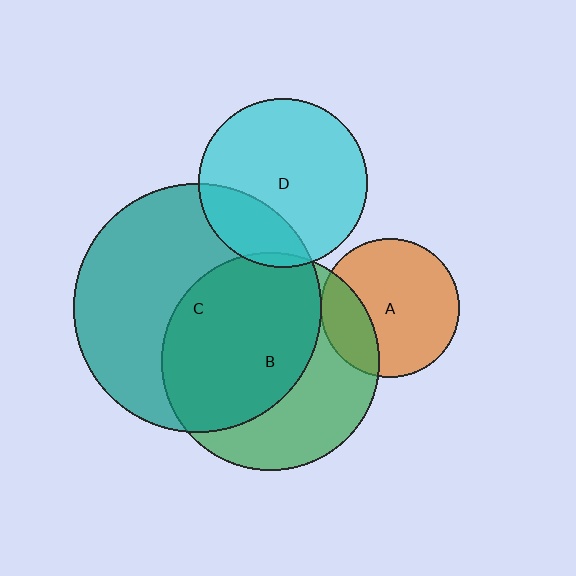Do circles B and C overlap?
Yes.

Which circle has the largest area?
Circle C (teal).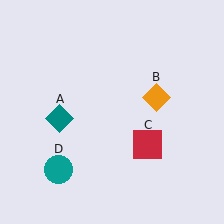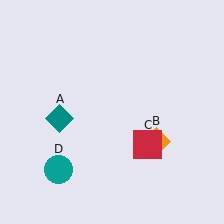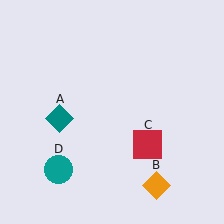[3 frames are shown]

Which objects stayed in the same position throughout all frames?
Teal diamond (object A) and red square (object C) and teal circle (object D) remained stationary.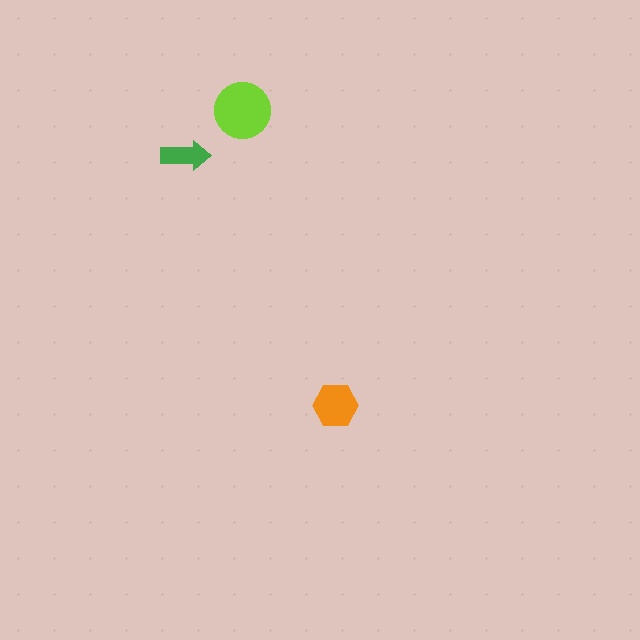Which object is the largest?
The lime circle.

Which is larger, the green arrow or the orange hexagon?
The orange hexagon.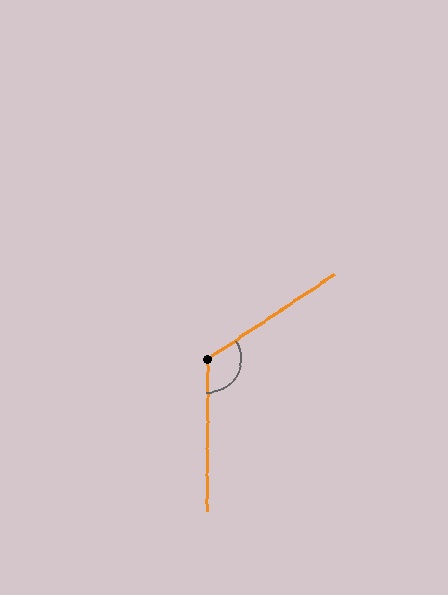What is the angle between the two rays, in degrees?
Approximately 124 degrees.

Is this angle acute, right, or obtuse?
It is obtuse.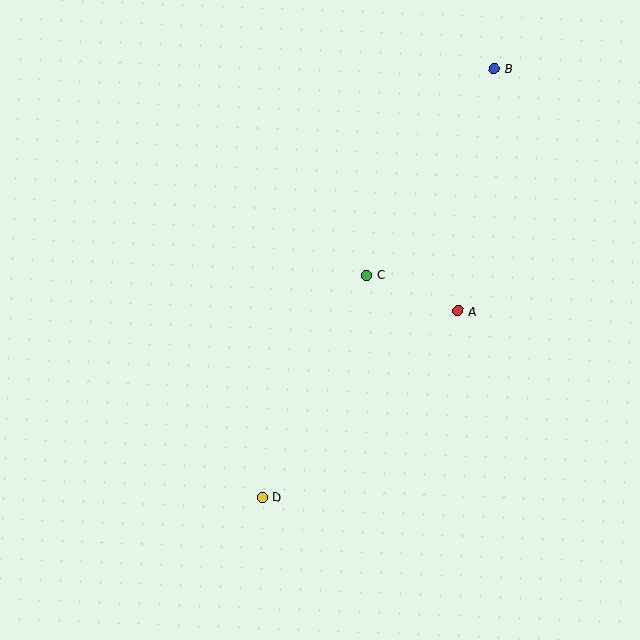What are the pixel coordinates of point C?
Point C is at (367, 275).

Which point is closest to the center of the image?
Point C at (367, 275) is closest to the center.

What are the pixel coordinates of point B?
Point B is at (494, 69).